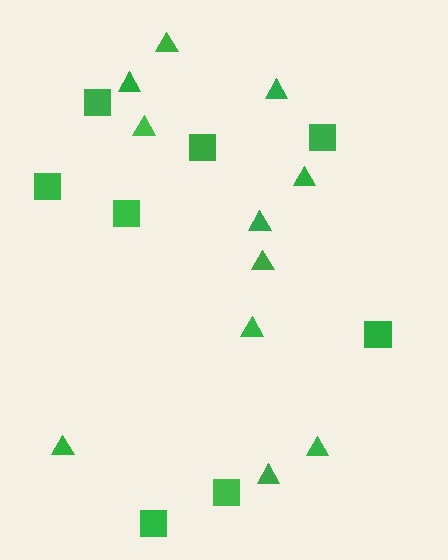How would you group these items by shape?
There are 2 groups: one group of triangles (11) and one group of squares (8).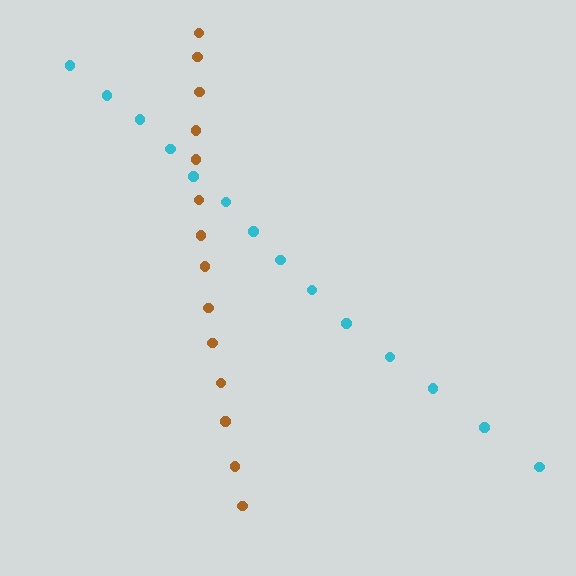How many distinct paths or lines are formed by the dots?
There are 2 distinct paths.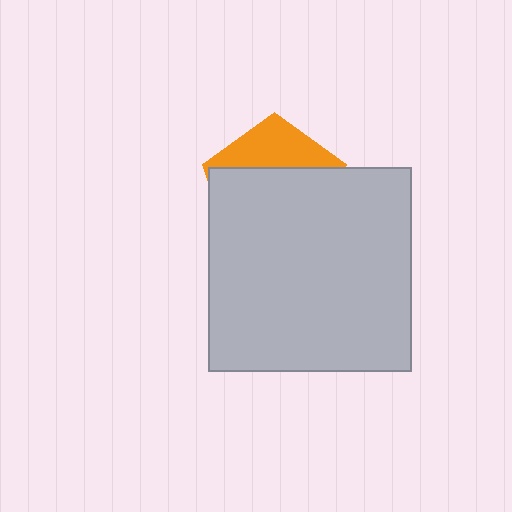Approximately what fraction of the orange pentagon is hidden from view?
Roughly 69% of the orange pentagon is hidden behind the light gray square.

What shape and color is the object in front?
The object in front is a light gray square.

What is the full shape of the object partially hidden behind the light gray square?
The partially hidden object is an orange pentagon.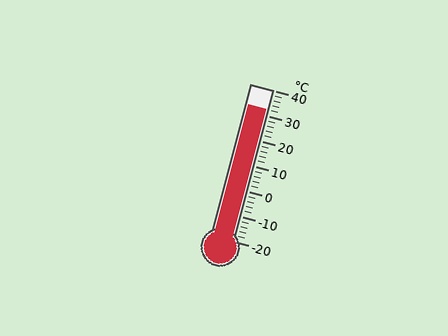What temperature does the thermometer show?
The thermometer shows approximately 32°C.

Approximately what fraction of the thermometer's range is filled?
The thermometer is filled to approximately 85% of its range.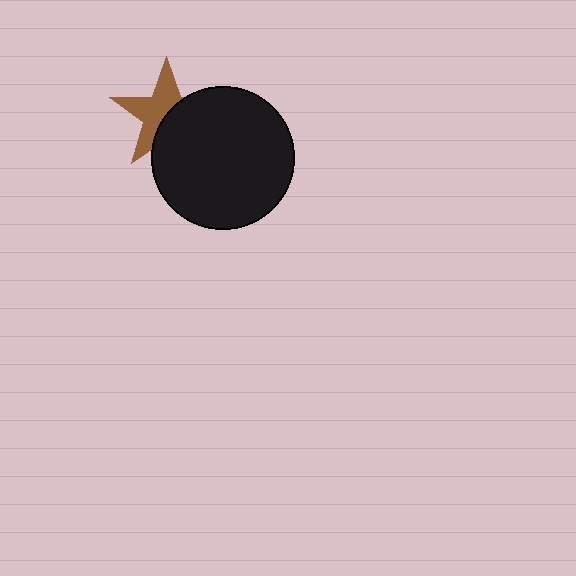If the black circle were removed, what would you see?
You would see the complete brown star.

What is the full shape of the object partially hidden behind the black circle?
The partially hidden object is a brown star.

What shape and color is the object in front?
The object in front is a black circle.